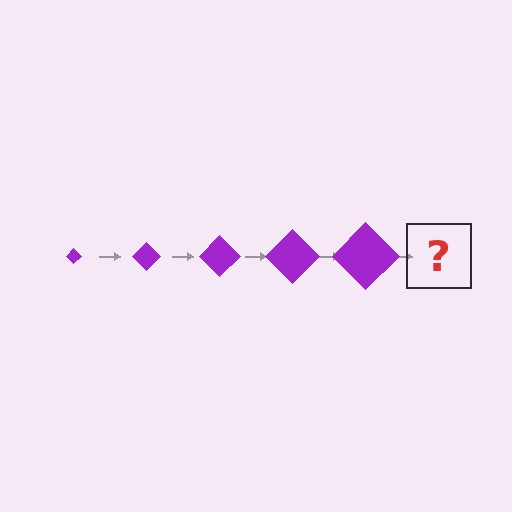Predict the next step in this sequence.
The next step is a purple diamond, larger than the previous one.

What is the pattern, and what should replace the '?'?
The pattern is that the diamond gets progressively larger each step. The '?' should be a purple diamond, larger than the previous one.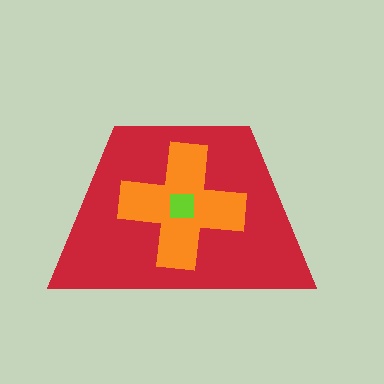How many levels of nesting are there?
3.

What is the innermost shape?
The lime square.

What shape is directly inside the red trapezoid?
The orange cross.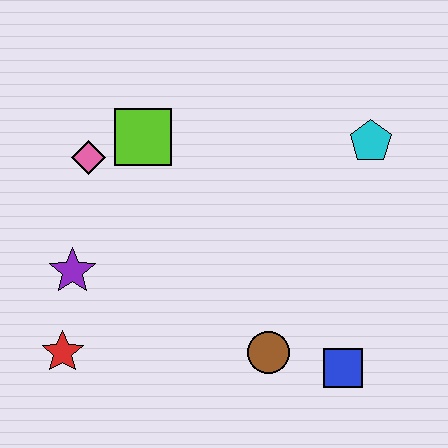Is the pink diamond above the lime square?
No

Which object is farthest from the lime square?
The blue square is farthest from the lime square.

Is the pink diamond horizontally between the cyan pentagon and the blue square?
No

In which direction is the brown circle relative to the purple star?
The brown circle is to the right of the purple star.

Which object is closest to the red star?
The purple star is closest to the red star.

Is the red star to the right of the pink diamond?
No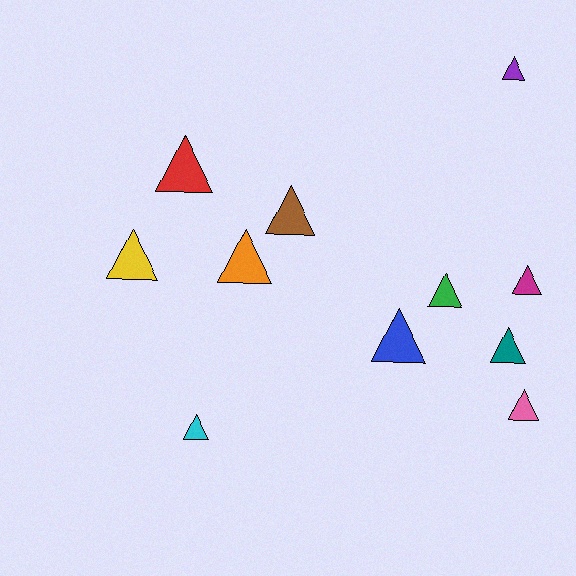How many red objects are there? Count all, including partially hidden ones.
There is 1 red object.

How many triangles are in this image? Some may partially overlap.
There are 11 triangles.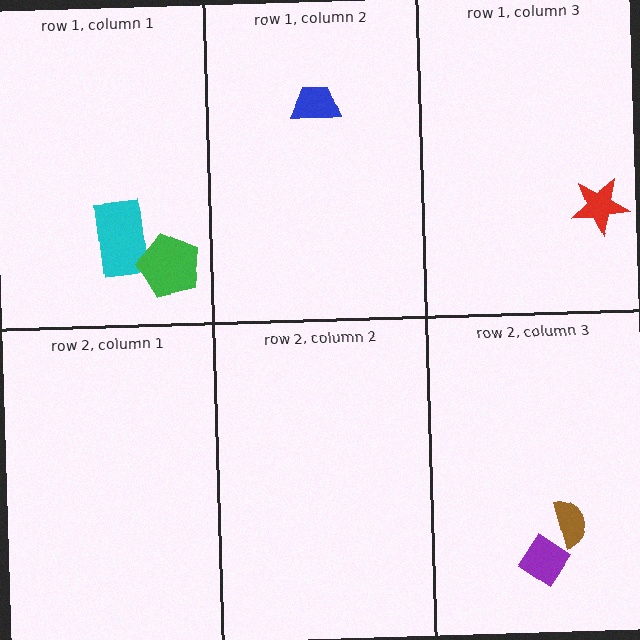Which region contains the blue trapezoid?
The row 1, column 2 region.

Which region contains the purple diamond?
The row 2, column 3 region.